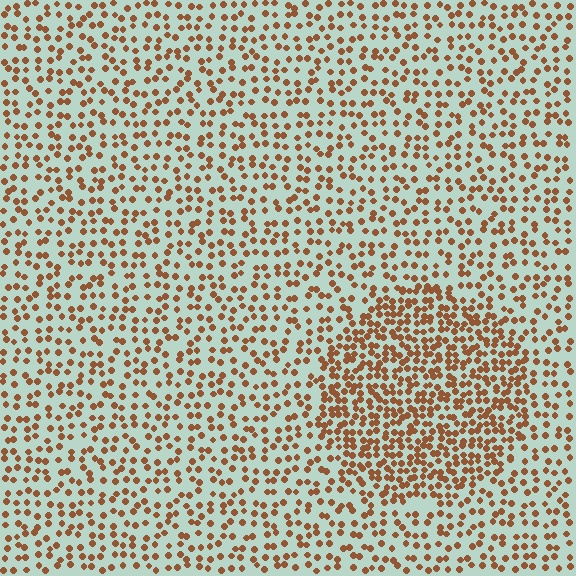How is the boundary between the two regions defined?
The boundary is defined by a change in element density (approximately 1.9x ratio). All elements are the same color, size, and shape.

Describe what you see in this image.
The image contains small brown elements arranged at two different densities. A circle-shaped region is visible where the elements are more densely packed than the surrounding area.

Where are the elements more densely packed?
The elements are more densely packed inside the circle boundary.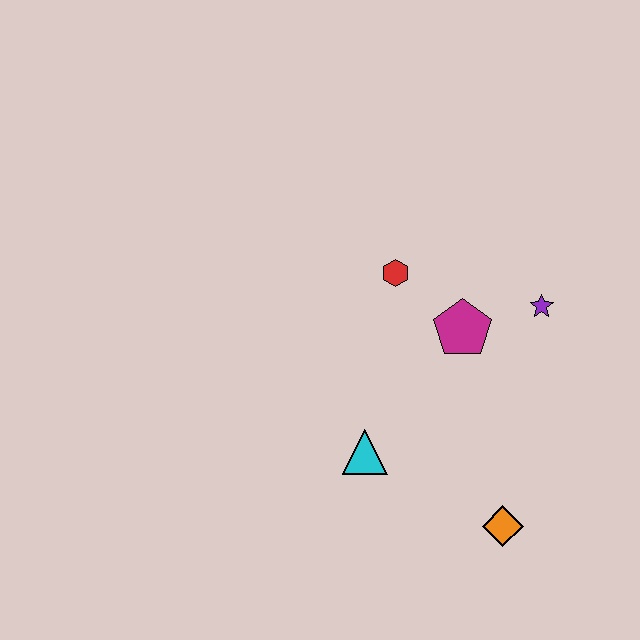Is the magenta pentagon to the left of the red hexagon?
No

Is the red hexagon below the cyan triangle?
No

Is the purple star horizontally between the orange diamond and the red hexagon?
No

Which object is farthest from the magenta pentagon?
The orange diamond is farthest from the magenta pentagon.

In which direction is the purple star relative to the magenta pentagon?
The purple star is to the right of the magenta pentagon.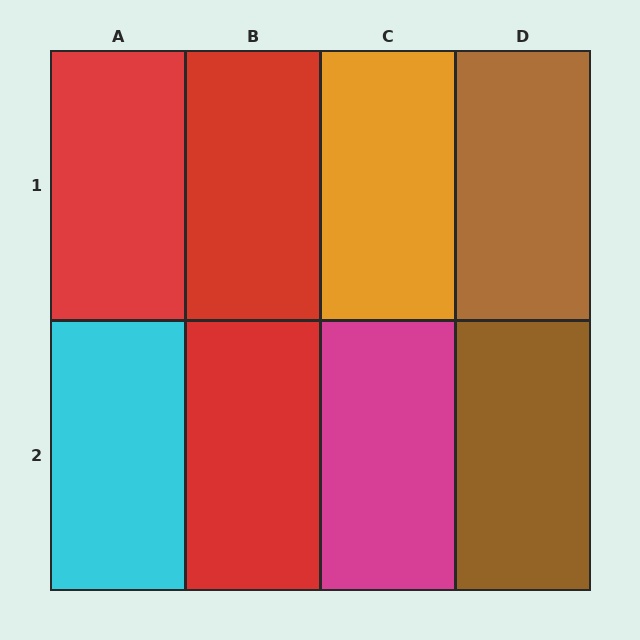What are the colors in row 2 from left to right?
Cyan, red, magenta, brown.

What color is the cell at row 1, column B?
Red.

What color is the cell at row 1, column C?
Orange.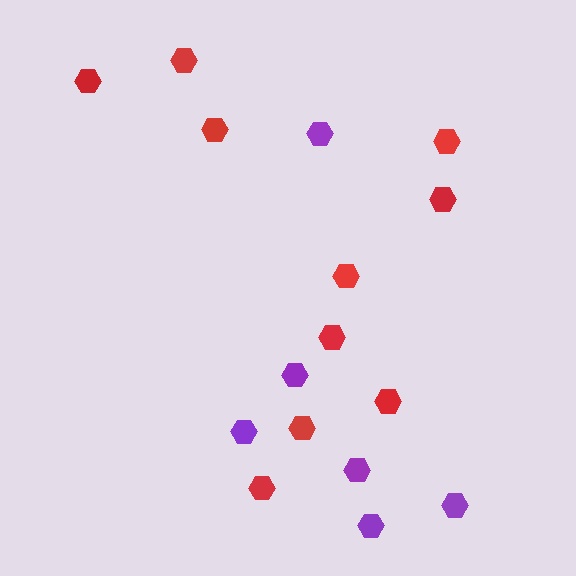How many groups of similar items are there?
There are 2 groups: one group of red hexagons (10) and one group of purple hexagons (6).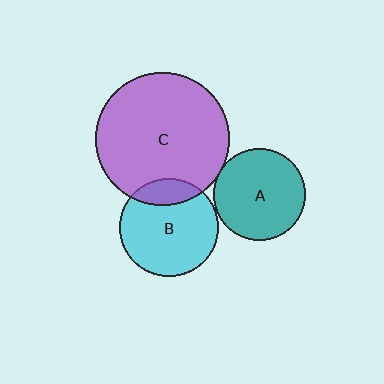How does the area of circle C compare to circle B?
Approximately 1.8 times.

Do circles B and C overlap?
Yes.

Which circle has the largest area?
Circle C (purple).